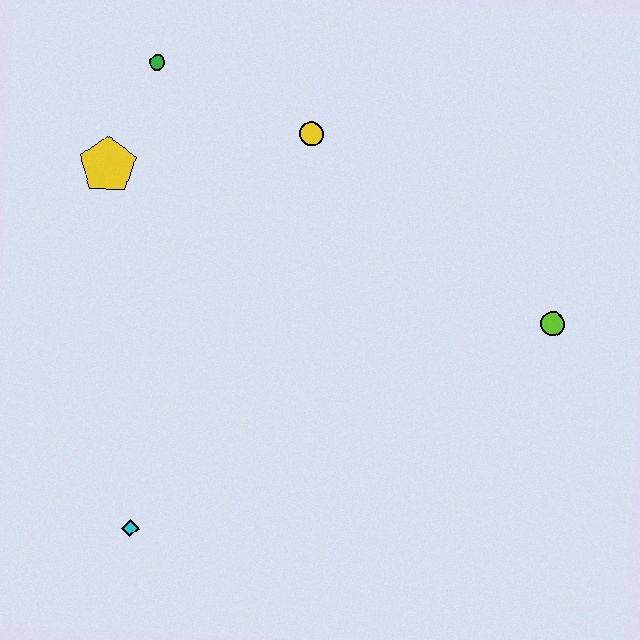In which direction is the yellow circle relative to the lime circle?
The yellow circle is to the left of the lime circle.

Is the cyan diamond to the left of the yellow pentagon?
No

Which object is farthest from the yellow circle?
The cyan diamond is farthest from the yellow circle.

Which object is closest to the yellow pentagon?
The green circle is closest to the yellow pentagon.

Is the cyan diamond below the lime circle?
Yes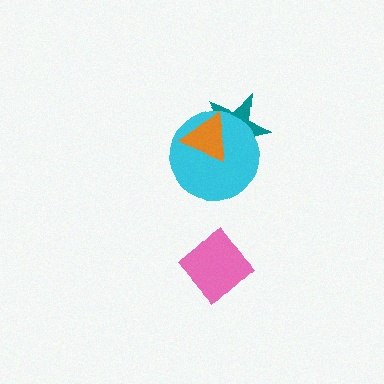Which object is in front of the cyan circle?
The orange triangle is in front of the cyan circle.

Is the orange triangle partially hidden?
No, no other shape covers it.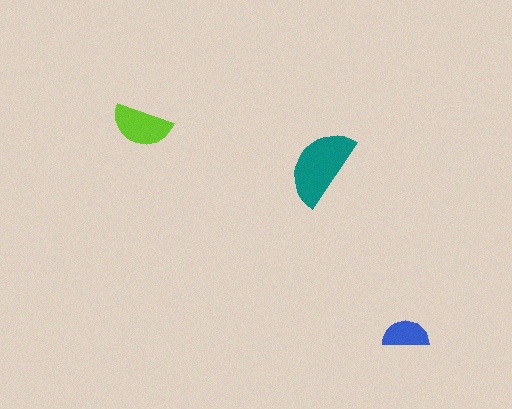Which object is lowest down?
The blue semicircle is bottommost.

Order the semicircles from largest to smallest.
the teal one, the lime one, the blue one.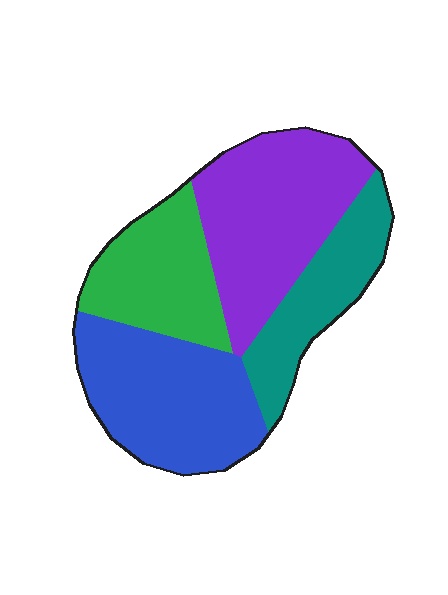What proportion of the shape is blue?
Blue takes up between a sixth and a third of the shape.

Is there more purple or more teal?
Purple.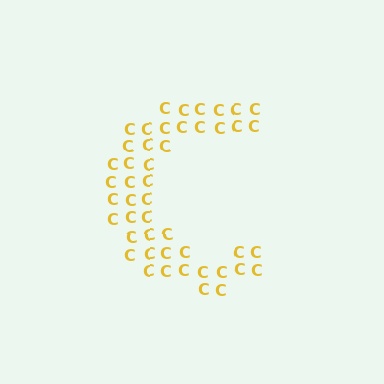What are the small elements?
The small elements are letter C's.